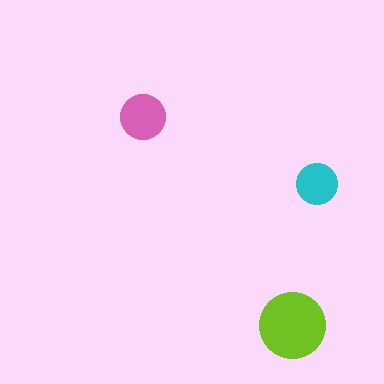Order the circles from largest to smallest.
the lime one, the pink one, the cyan one.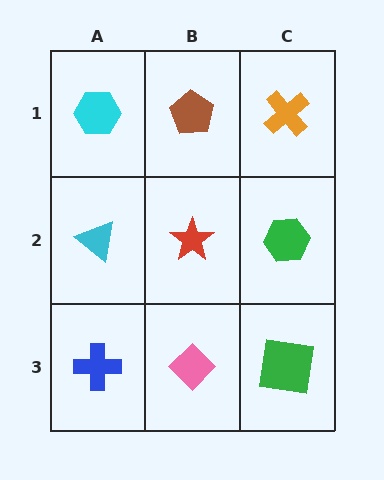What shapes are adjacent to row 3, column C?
A green hexagon (row 2, column C), a pink diamond (row 3, column B).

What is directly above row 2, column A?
A cyan hexagon.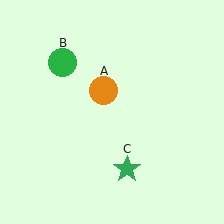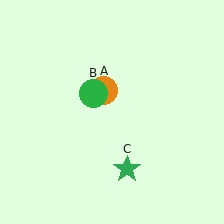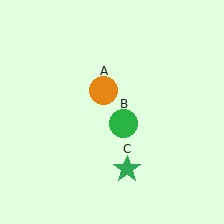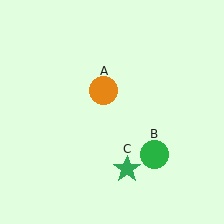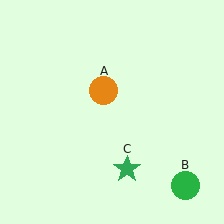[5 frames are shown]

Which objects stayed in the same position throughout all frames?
Orange circle (object A) and green star (object C) remained stationary.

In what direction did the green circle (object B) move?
The green circle (object B) moved down and to the right.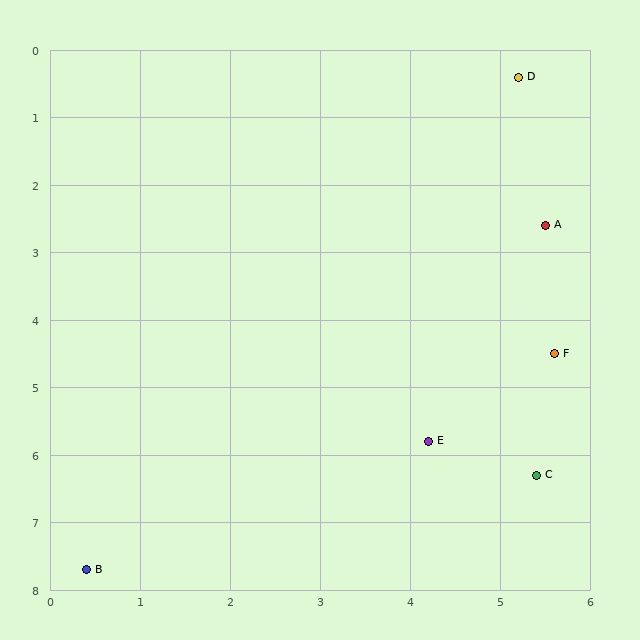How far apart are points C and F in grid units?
Points C and F are about 1.8 grid units apart.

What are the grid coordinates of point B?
Point B is at approximately (0.4, 7.7).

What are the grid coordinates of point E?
Point E is at approximately (4.2, 5.8).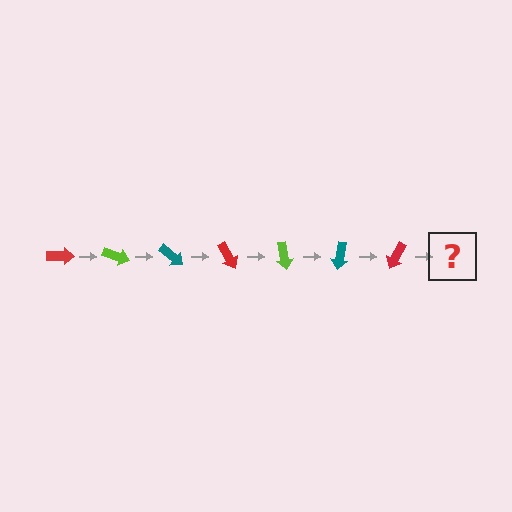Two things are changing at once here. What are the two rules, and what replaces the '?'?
The two rules are that it rotates 20 degrees each step and the color cycles through red, lime, and teal. The '?' should be a lime arrow, rotated 140 degrees from the start.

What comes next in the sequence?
The next element should be a lime arrow, rotated 140 degrees from the start.